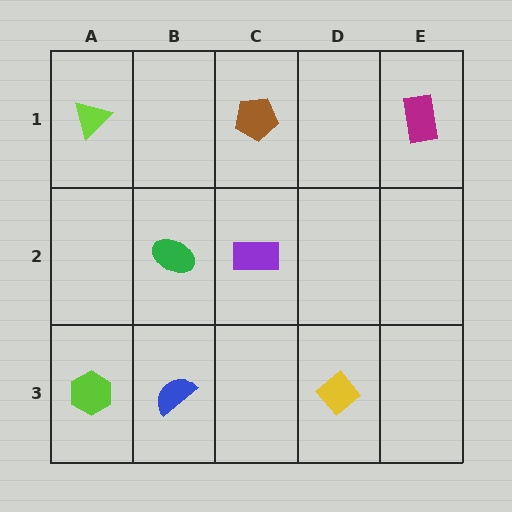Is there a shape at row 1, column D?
No, that cell is empty.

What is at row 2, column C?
A purple rectangle.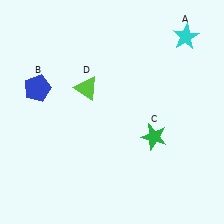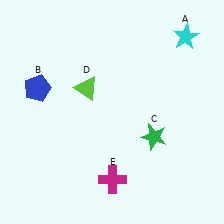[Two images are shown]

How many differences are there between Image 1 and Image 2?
There is 1 difference between the two images.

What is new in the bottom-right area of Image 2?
A magenta cross (E) was added in the bottom-right area of Image 2.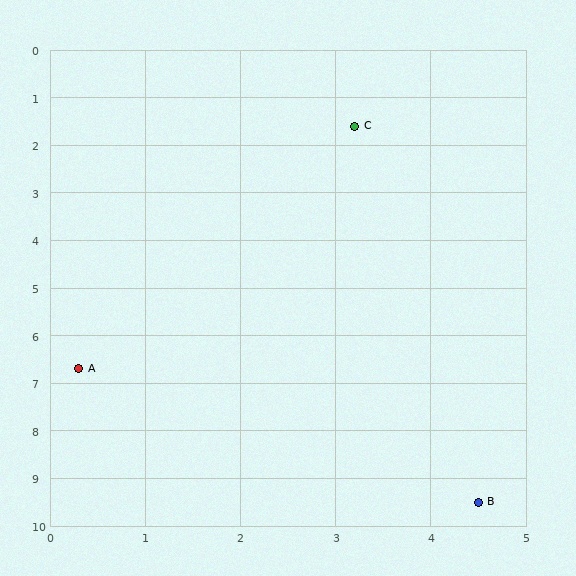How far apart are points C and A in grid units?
Points C and A are about 5.9 grid units apart.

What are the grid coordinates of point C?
Point C is at approximately (3.2, 1.6).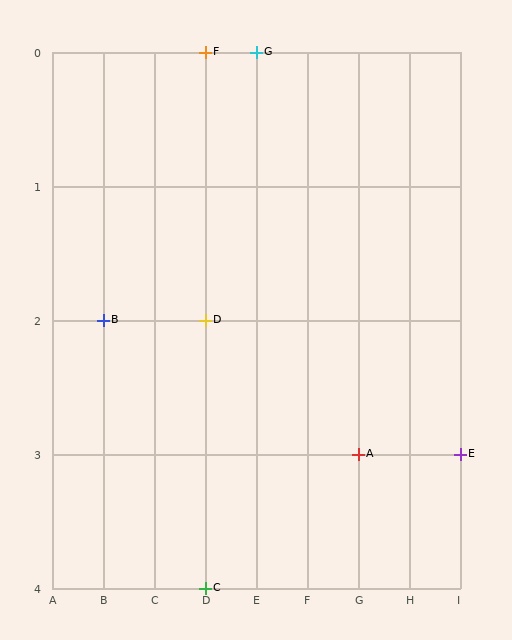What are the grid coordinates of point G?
Point G is at grid coordinates (E, 0).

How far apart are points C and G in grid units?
Points C and G are 1 column and 4 rows apart (about 4.1 grid units diagonally).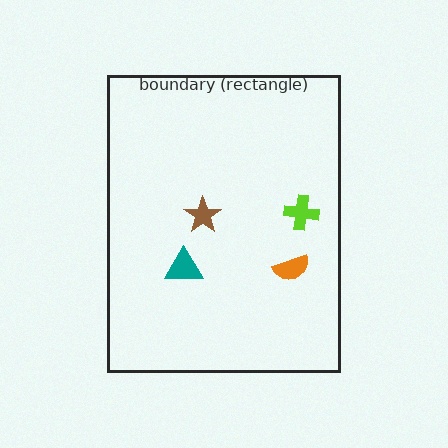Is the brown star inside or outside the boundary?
Inside.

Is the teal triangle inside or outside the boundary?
Inside.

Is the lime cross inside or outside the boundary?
Inside.